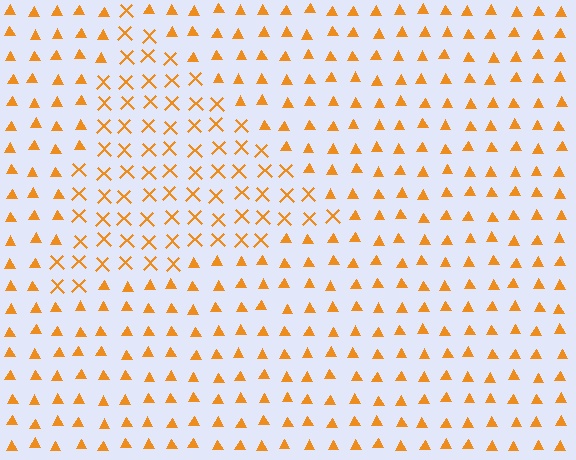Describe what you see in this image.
The image is filled with small orange elements arranged in a uniform grid. A triangle-shaped region contains X marks, while the surrounding area contains triangles. The boundary is defined purely by the change in element shape.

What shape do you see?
I see a triangle.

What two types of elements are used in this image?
The image uses X marks inside the triangle region and triangles outside it.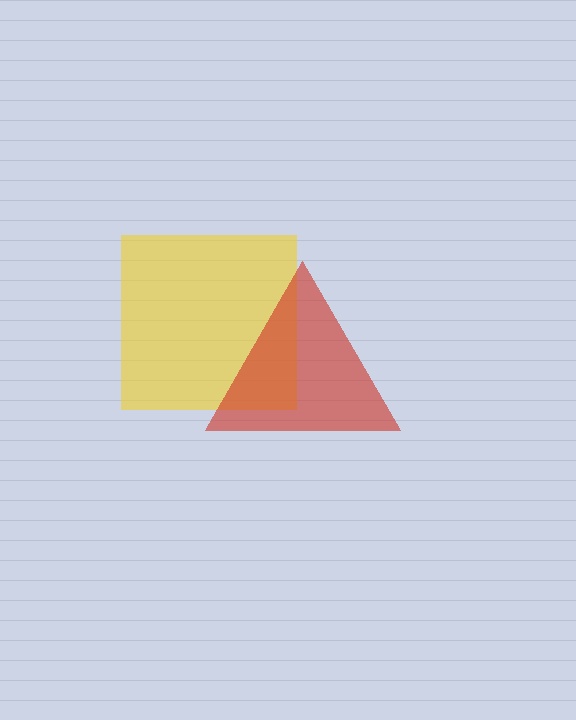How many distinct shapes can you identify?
There are 2 distinct shapes: a yellow square, a red triangle.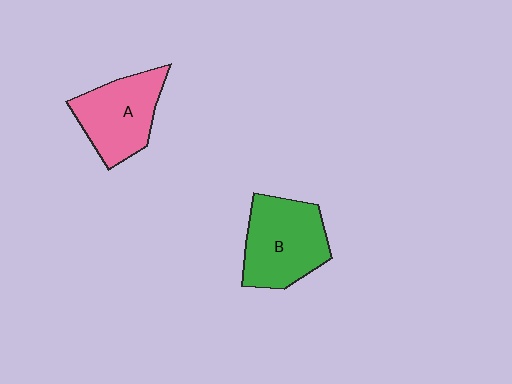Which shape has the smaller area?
Shape A (pink).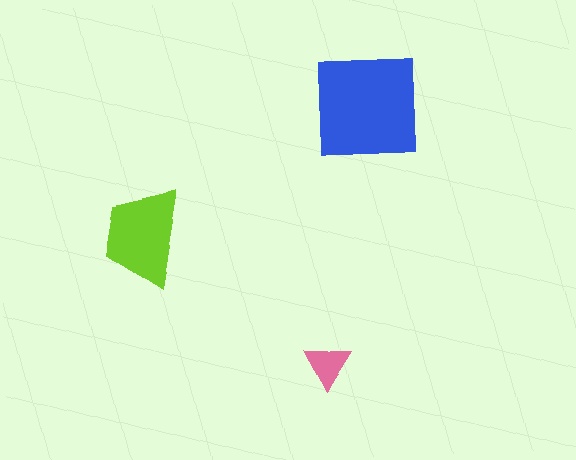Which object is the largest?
The blue square.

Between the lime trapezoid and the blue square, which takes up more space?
The blue square.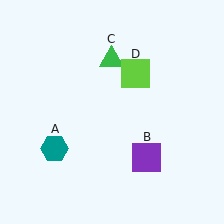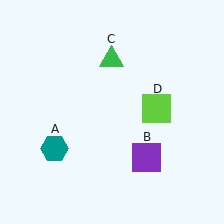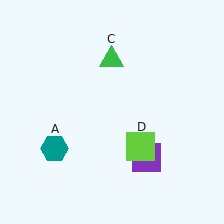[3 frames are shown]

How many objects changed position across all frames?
1 object changed position: lime square (object D).